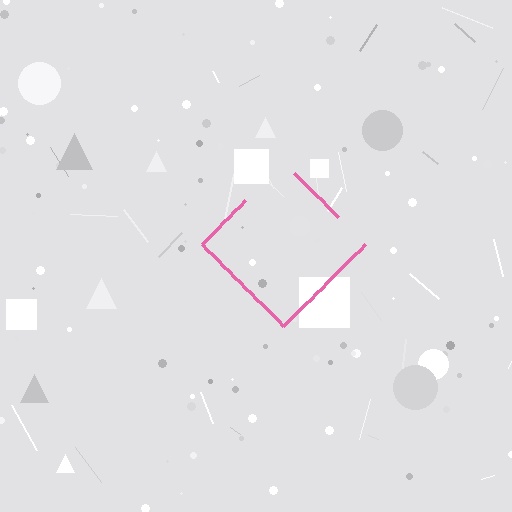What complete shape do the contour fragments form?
The contour fragments form a diamond.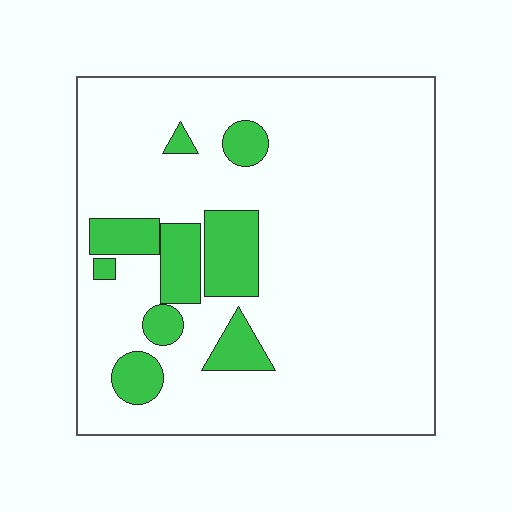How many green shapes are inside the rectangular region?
9.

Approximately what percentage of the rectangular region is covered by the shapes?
Approximately 15%.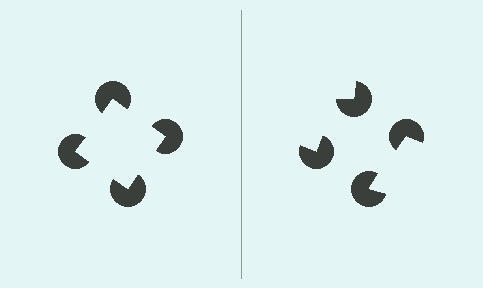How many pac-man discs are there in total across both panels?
8 — 4 on each side.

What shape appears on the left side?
An illusory square.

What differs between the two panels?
The pac-man discs are positioned identically on both sides; only the wedge orientations differ. On the left they align to a square; on the right they are misaligned.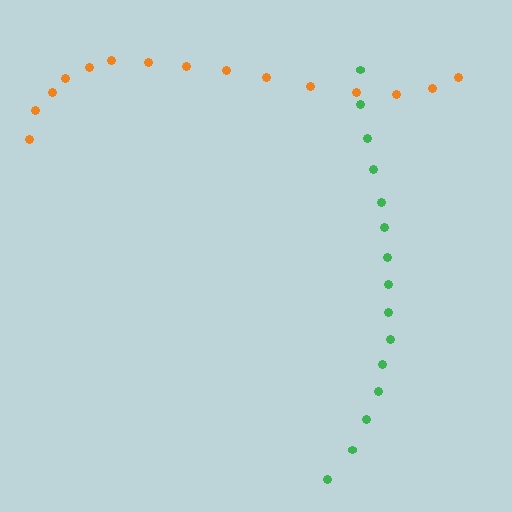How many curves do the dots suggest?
There are 2 distinct paths.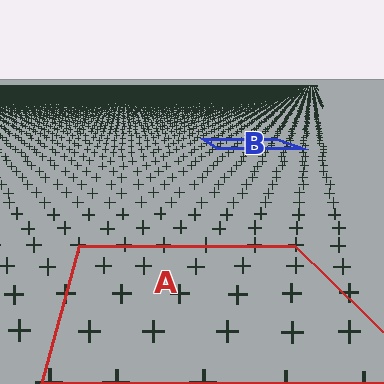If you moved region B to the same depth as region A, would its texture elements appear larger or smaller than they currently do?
They would appear larger. At a closer depth, the same texture elements are projected at a bigger on-screen size.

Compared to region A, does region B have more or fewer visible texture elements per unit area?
Region B has more texture elements per unit area — they are packed more densely because it is farther away.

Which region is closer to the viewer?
Region A is closer. The texture elements there are larger and more spread out.